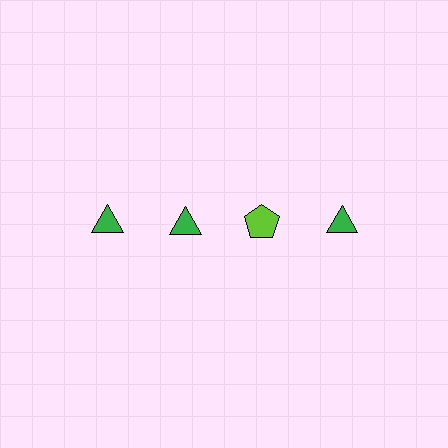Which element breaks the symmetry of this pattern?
The lime pentagon in the top row, center column breaks the symmetry. All other shapes are green triangles.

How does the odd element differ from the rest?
It differs in both color (lime instead of green) and shape (pentagon instead of triangle).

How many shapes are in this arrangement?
There are 4 shapes arranged in a grid pattern.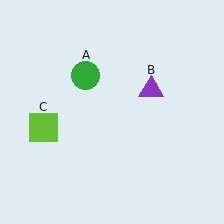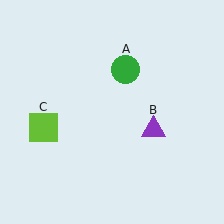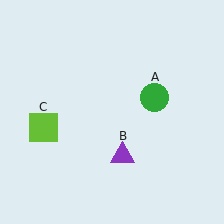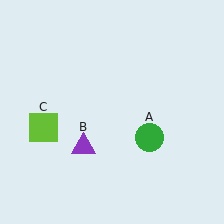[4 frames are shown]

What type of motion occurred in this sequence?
The green circle (object A), purple triangle (object B) rotated clockwise around the center of the scene.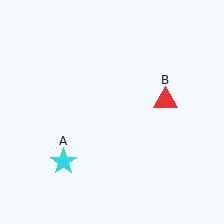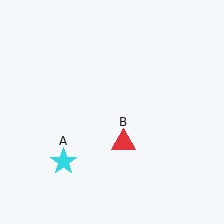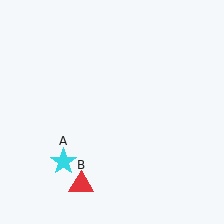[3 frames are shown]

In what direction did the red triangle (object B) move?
The red triangle (object B) moved down and to the left.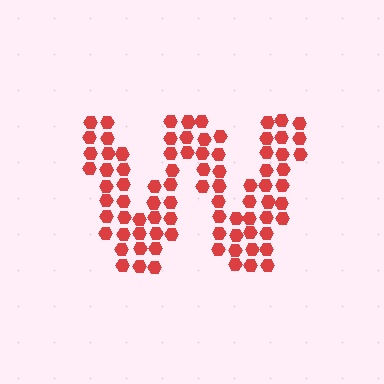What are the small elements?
The small elements are hexagons.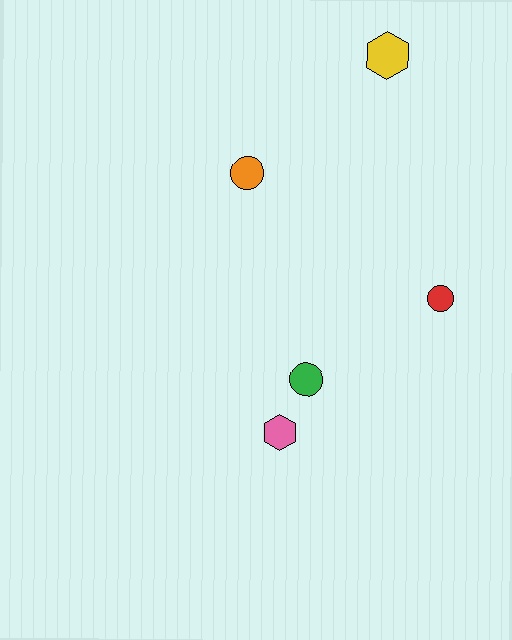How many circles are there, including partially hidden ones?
There are 3 circles.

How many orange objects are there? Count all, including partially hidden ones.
There is 1 orange object.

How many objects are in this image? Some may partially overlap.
There are 5 objects.